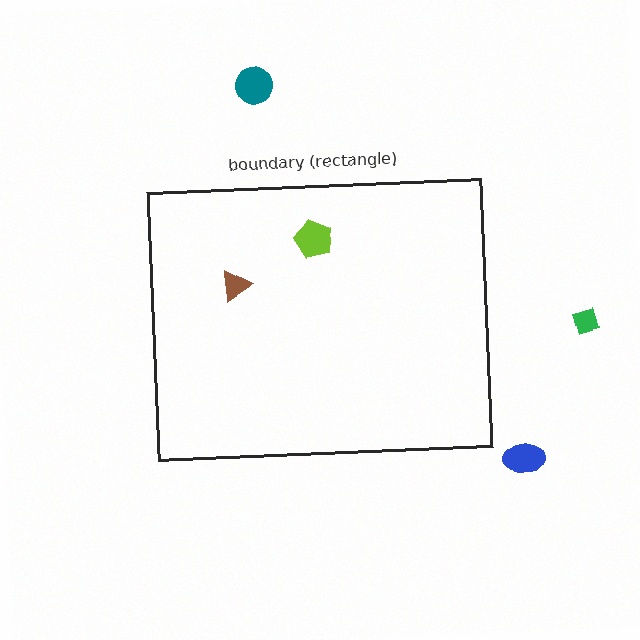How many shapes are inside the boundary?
2 inside, 3 outside.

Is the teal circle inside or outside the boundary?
Outside.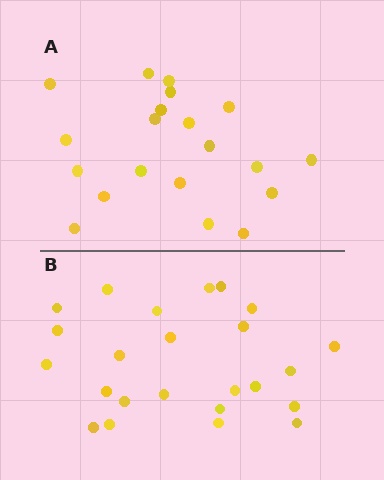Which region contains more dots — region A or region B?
Region B (the bottom region) has more dots.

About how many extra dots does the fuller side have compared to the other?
Region B has about 4 more dots than region A.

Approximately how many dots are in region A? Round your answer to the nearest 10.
About 20 dots.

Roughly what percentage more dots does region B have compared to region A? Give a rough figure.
About 20% more.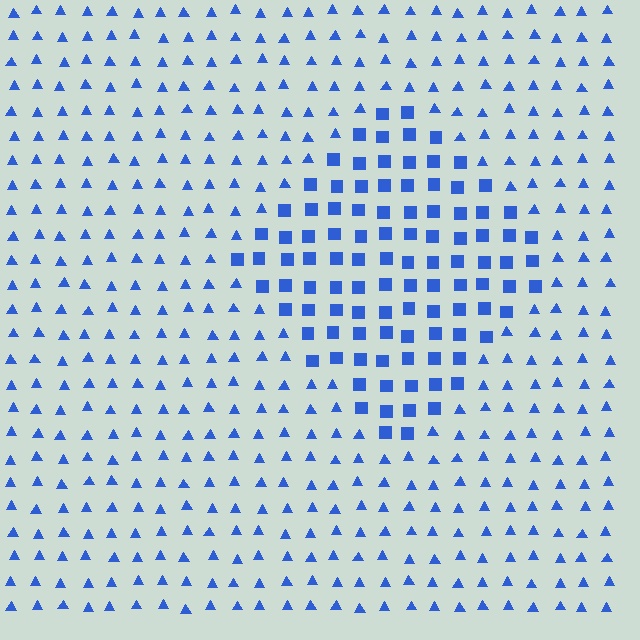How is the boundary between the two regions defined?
The boundary is defined by a change in element shape: squares inside vs. triangles outside. All elements share the same color and spacing.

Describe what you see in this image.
The image is filled with small blue elements arranged in a uniform grid. A diamond-shaped region contains squares, while the surrounding area contains triangles. The boundary is defined purely by the change in element shape.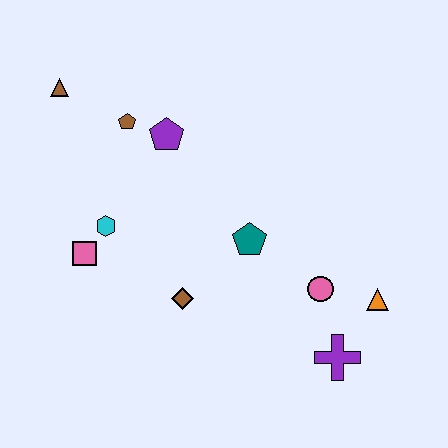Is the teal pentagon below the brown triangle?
Yes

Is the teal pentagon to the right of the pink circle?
No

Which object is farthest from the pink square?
The orange triangle is farthest from the pink square.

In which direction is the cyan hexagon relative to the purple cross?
The cyan hexagon is to the left of the purple cross.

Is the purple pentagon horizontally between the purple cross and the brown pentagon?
Yes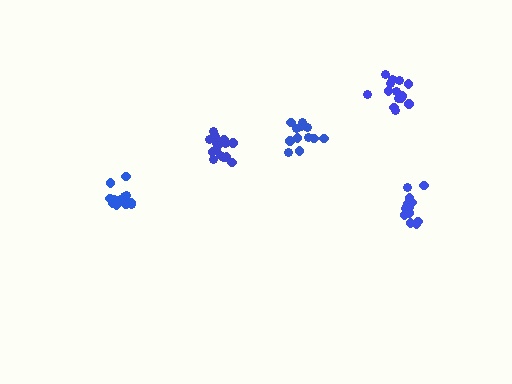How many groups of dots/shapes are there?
There are 5 groups.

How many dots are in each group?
Group 1: 12 dots, Group 2: 13 dots, Group 3: 15 dots, Group 4: 15 dots, Group 5: 12 dots (67 total).